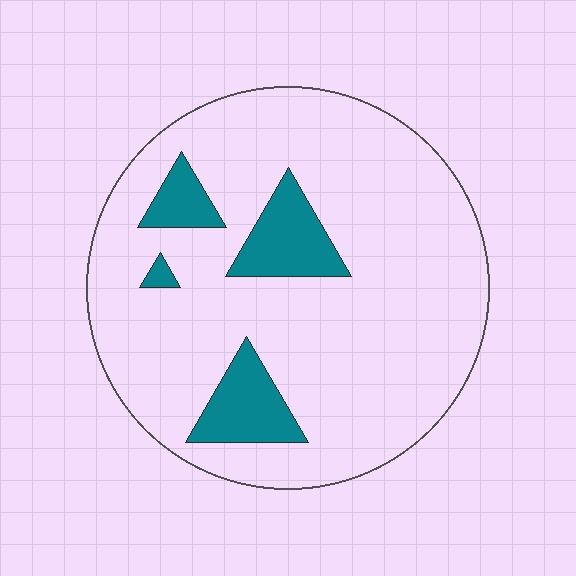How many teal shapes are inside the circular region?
4.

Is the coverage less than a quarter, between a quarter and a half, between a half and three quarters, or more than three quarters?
Less than a quarter.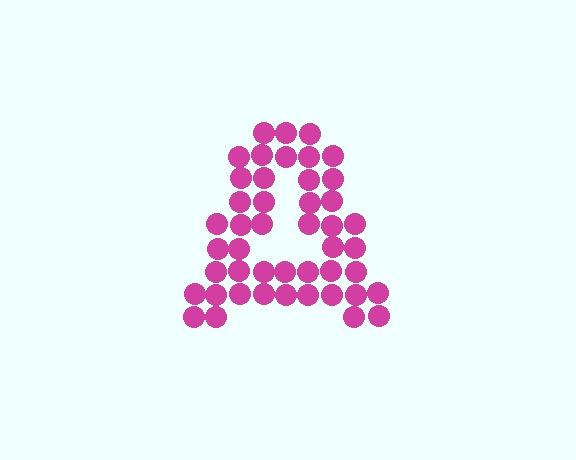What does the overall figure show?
The overall figure shows the letter A.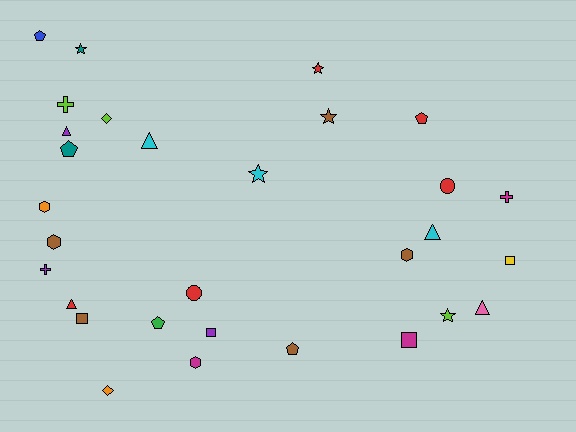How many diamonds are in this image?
There are 2 diamonds.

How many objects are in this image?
There are 30 objects.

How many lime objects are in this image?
There are 3 lime objects.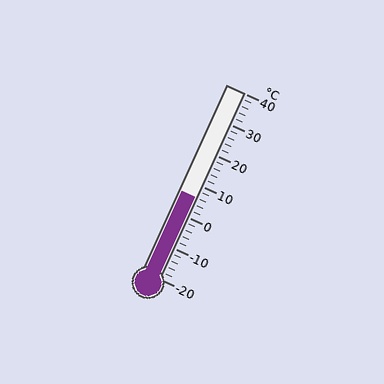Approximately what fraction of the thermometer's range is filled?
The thermometer is filled to approximately 45% of its range.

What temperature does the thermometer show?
The thermometer shows approximately 6°C.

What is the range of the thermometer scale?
The thermometer scale ranges from -20°C to 40°C.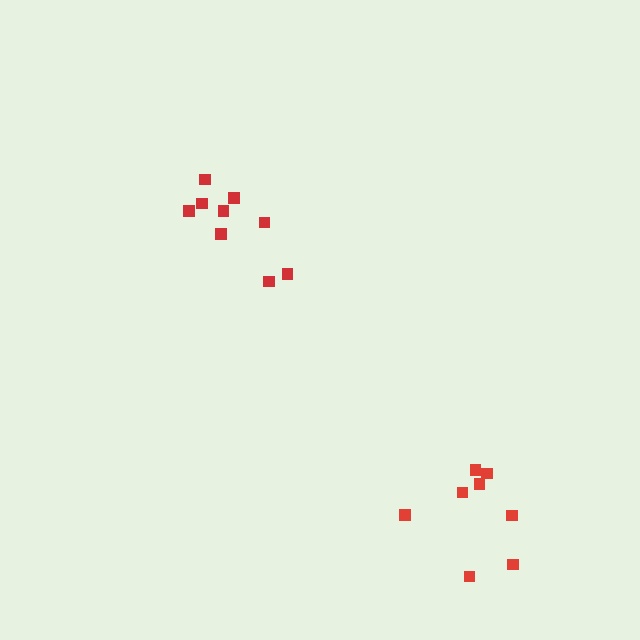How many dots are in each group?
Group 1: 8 dots, Group 2: 9 dots (17 total).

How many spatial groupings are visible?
There are 2 spatial groupings.